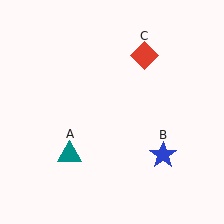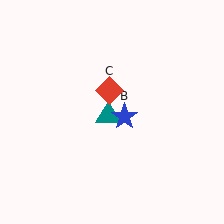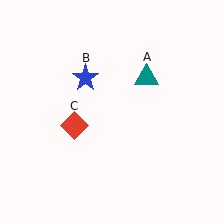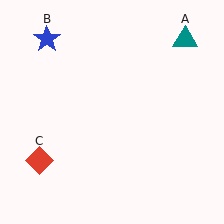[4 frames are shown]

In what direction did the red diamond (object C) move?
The red diamond (object C) moved down and to the left.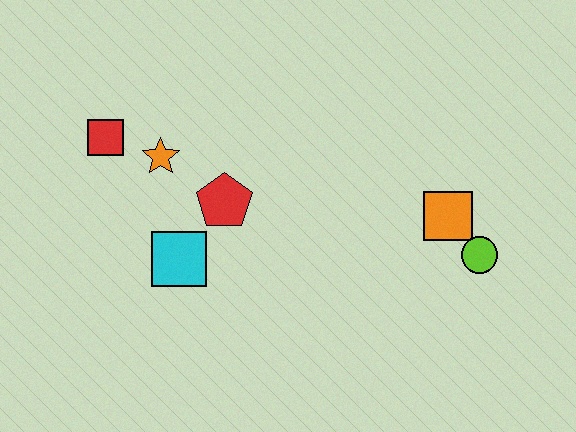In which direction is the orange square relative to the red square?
The orange square is to the right of the red square.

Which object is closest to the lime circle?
The orange square is closest to the lime circle.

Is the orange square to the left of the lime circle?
Yes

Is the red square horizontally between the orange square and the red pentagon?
No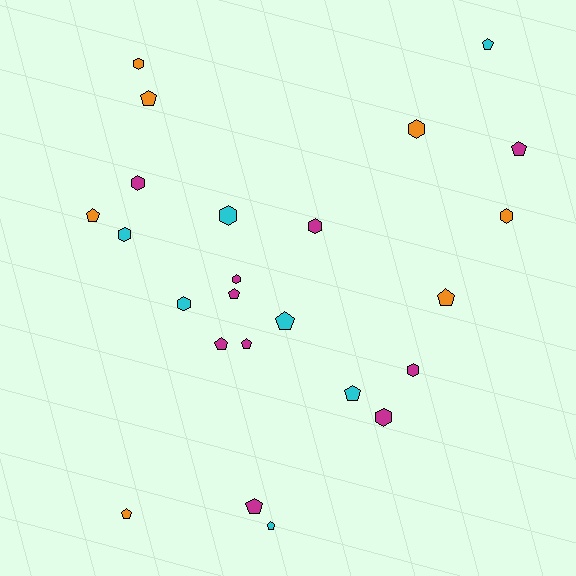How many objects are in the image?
There are 24 objects.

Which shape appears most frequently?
Pentagon, with 13 objects.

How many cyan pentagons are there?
There are 4 cyan pentagons.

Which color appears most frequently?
Magenta, with 10 objects.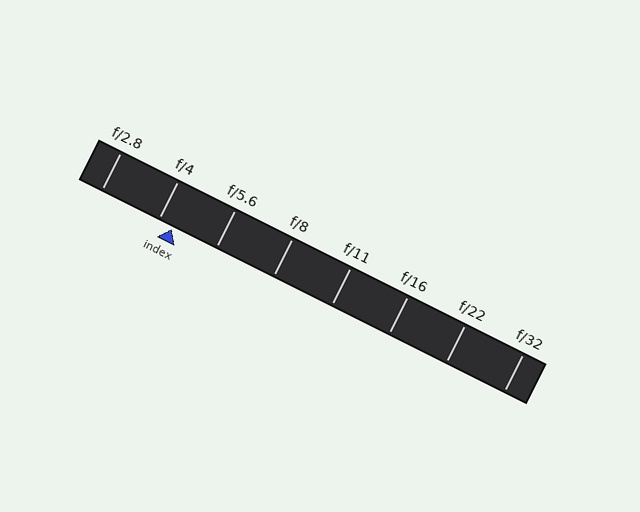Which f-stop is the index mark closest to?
The index mark is closest to f/4.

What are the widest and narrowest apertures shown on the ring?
The widest aperture shown is f/2.8 and the narrowest is f/32.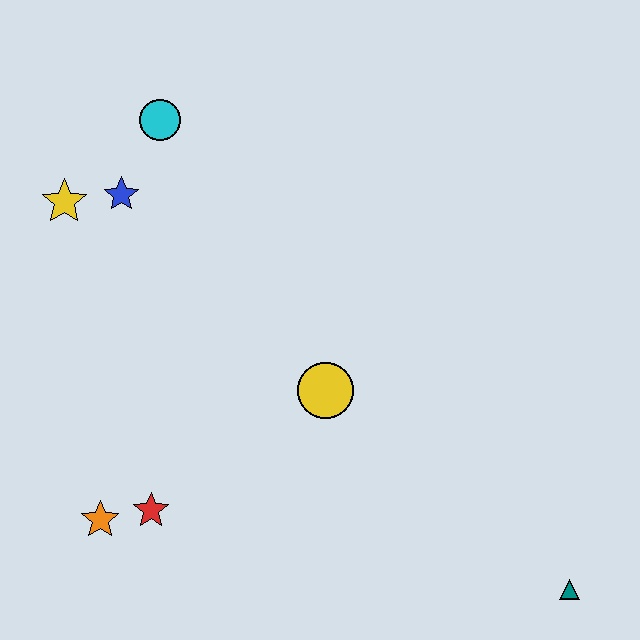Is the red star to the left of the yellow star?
No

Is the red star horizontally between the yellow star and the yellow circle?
Yes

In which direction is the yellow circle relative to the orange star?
The yellow circle is to the right of the orange star.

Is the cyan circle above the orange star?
Yes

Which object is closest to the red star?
The orange star is closest to the red star.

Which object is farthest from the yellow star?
The teal triangle is farthest from the yellow star.